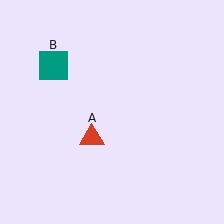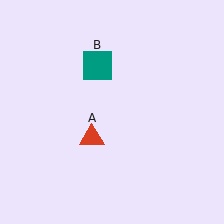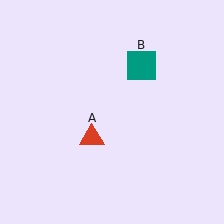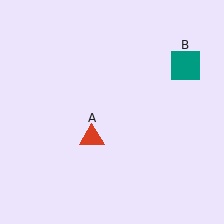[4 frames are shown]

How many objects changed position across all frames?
1 object changed position: teal square (object B).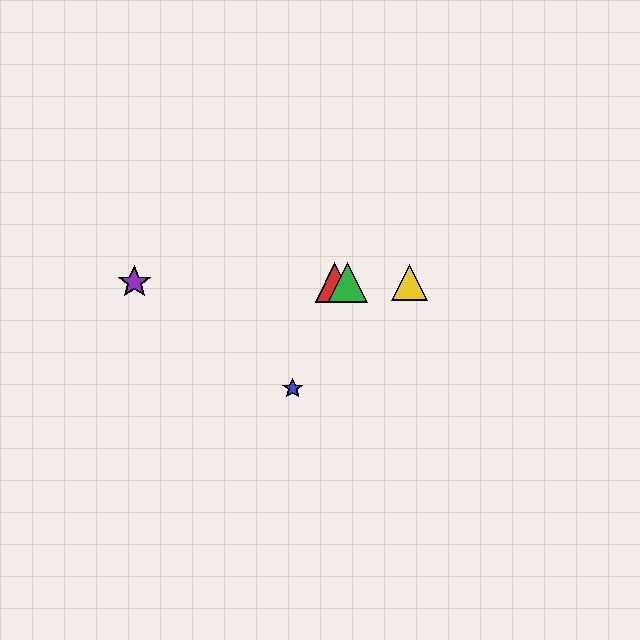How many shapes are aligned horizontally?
4 shapes (the red triangle, the green triangle, the yellow triangle, the purple star) are aligned horizontally.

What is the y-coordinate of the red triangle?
The red triangle is at y≈282.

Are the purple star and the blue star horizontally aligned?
No, the purple star is at y≈282 and the blue star is at y≈388.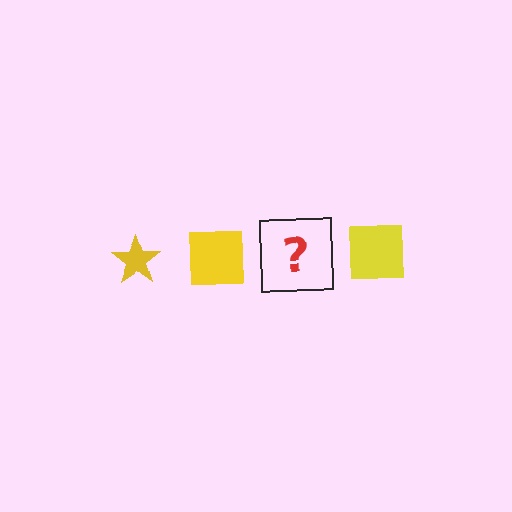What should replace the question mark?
The question mark should be replaced with a yellow star.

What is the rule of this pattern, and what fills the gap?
The rule is that the pattern cycles through star, square shapes in yellow. The gap should be filled with a yellow star.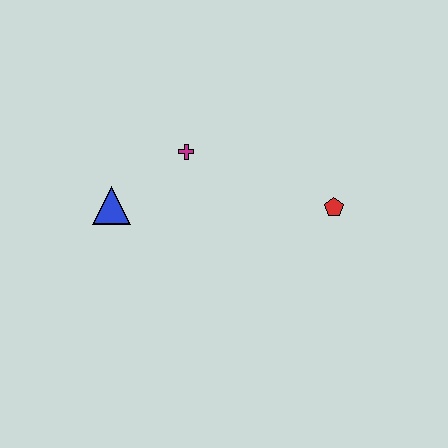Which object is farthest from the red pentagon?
The blue triangle is farthest from the red pentagon.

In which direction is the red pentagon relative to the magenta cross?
The red pentagon is to the right of the magenta cross.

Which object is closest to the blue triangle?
The magenta cross is closest to the blue triangle.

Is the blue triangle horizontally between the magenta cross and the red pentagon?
No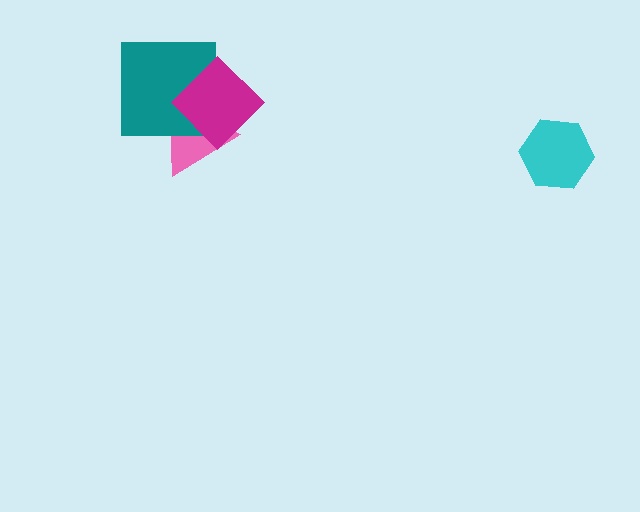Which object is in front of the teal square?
The magenta diamond is in front of the teal square.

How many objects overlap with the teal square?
2 objects overlap with the teal square.